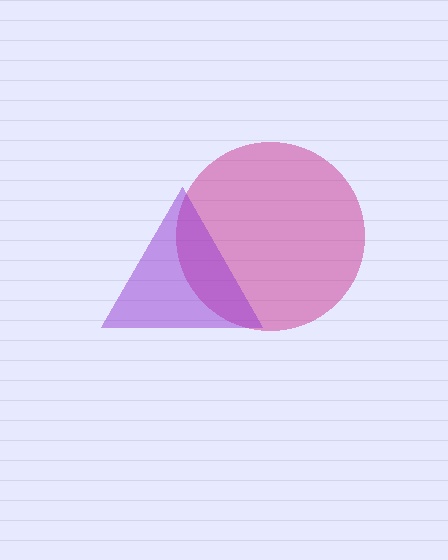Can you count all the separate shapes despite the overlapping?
Yes, there are 2 separate shapes.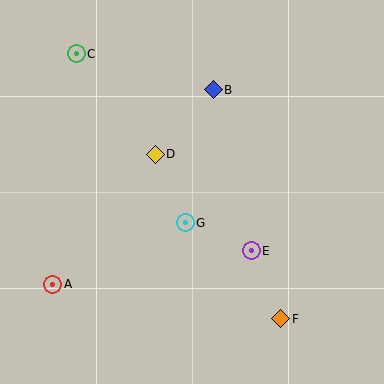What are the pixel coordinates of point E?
Point E is at (251, 251).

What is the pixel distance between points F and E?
The distance between F and E is 74 pixels.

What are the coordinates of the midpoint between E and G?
The midpoint between E and G is at (218, 237).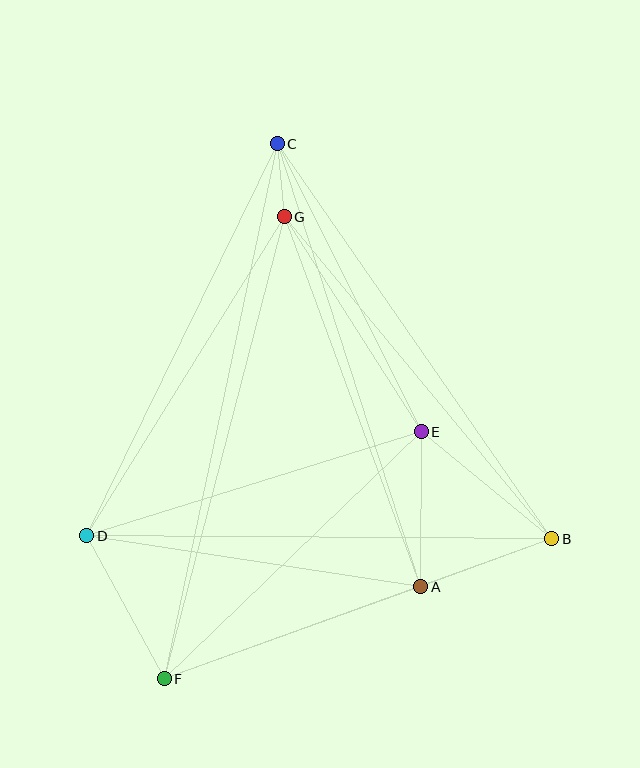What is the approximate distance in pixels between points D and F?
The distance between D and F is approximately 163 pixels.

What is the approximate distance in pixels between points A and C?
The distance between A and C is approximately 466 pixels.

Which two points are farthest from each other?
Points C and F are farthest from each other.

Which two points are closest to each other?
Points C and G are closest to each other.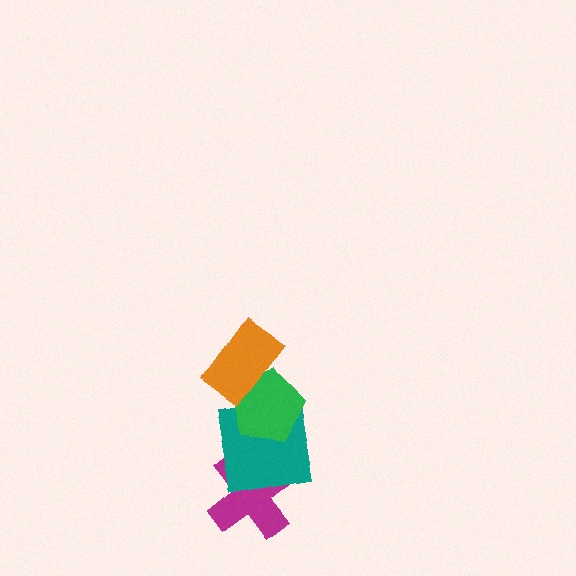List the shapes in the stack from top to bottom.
From top to bottom: the orange rectangle, the green pentagon, the teal square, the magenta cross.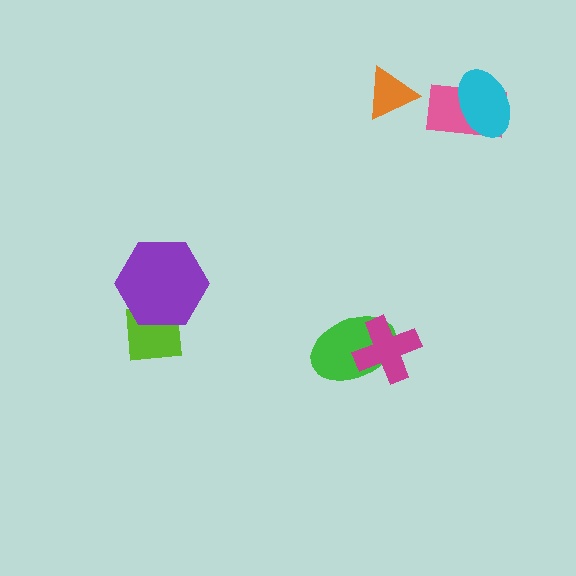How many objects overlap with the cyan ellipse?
1 object overlaps with the cyan ellipse.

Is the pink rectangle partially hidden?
Yes, it is partially covered by another shape.